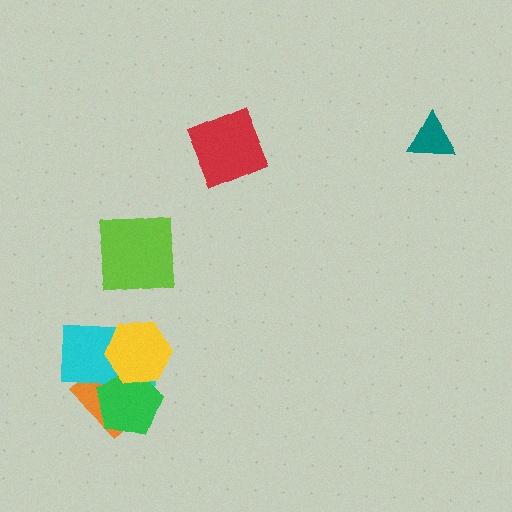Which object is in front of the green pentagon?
The yellow hexagon is in front of the green pentagon.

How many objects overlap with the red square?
0 objects overlap with the red square.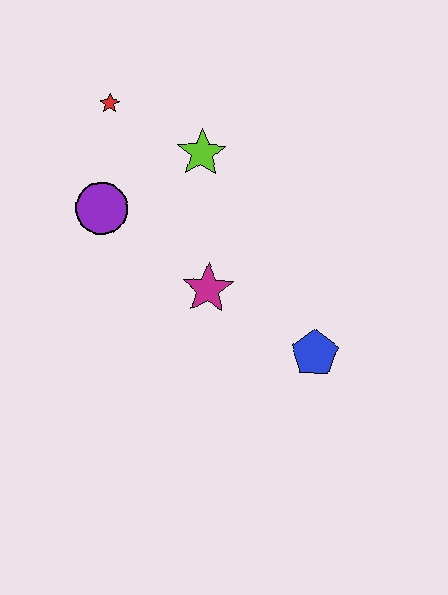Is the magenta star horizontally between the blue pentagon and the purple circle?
Yes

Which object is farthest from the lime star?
The blue pentagon is farthest from the lime star.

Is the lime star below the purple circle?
No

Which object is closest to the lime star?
The red star is closest to the lime star.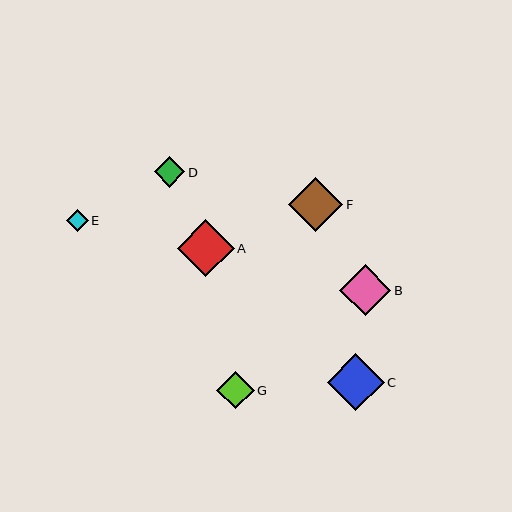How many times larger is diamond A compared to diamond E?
Diamond A is approximately 2.6 times the size of diamond E.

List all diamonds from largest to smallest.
From largest to smallest: C, A, F, B, G, D, E.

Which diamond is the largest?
Diamond C is the largest with a size of approximately 57 pixels.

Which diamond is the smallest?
Diamond E is the smallest with a size of approximately 22 pixels.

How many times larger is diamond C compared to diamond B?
Diamond C is approximately 1.1 times the size of diamond B.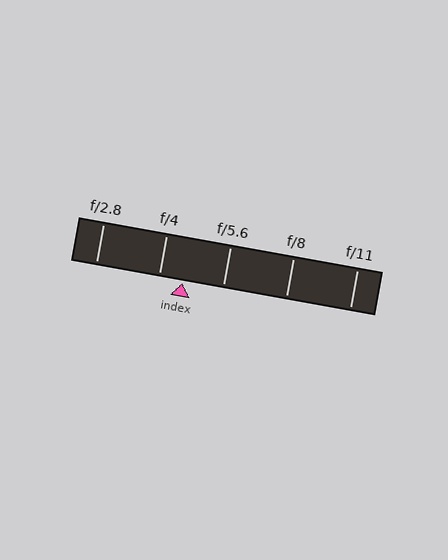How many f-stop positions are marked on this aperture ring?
There are 5 f-stop positions marked.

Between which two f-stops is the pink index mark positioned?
The index mark is between f/4 and f/5.6.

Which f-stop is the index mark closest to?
The index mark is closest to f/4.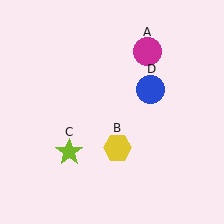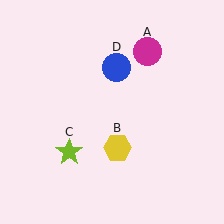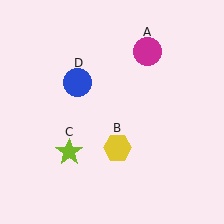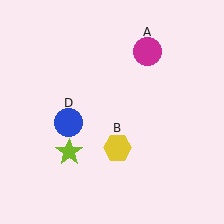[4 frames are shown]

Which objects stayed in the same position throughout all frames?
Magenta circle (object A) and yellow hexagon (object B) and lime star (object C) remained stationary.